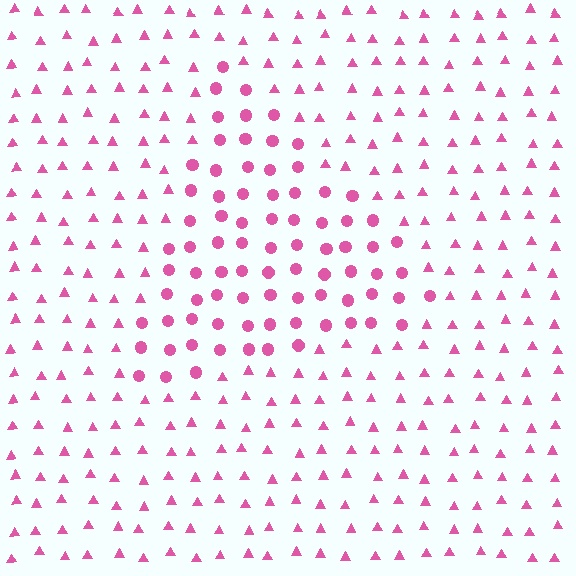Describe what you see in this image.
The image is filled with small pink elements arranged in a uniform grid. A triangle-shaped region contains circles, while the surrounding area contains triangles. The boundary is defined purely by the change in element shape.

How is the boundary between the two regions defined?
The boundary is defined by a change in element shape: circles inside vs. triangles outside. All elements share the same color and spacing.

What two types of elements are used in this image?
The image uses circles inside the triangle region and triangles outside it.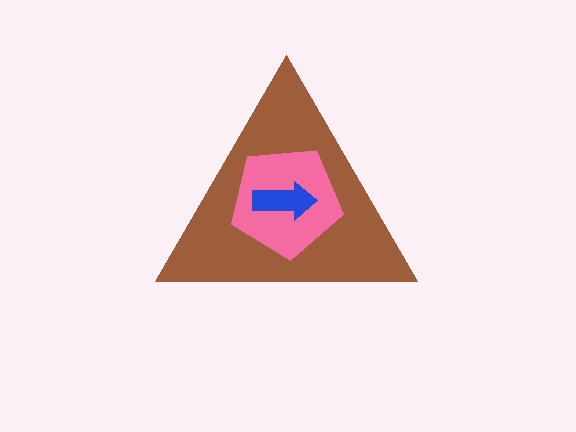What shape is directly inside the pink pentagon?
The blue arrow.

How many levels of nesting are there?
3.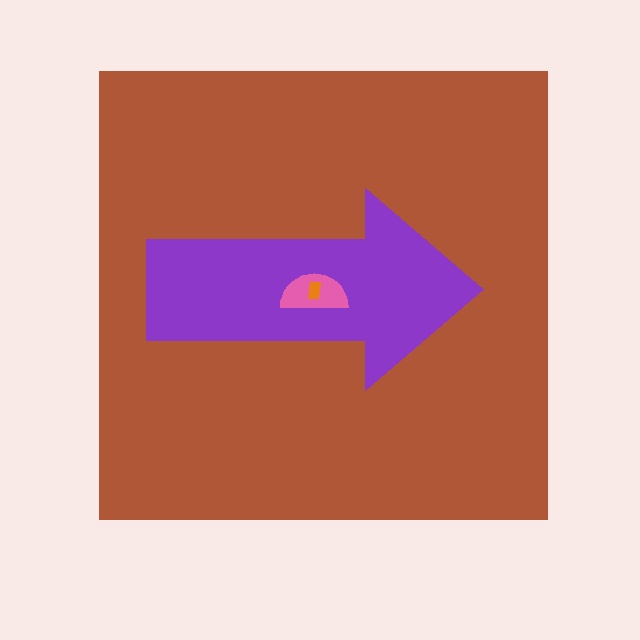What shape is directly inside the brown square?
The purple arrow.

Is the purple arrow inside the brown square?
Yes.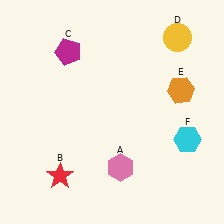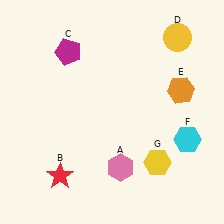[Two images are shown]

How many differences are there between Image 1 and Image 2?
There is 1 difference between the two images.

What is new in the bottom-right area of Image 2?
A yellow hexagon (G) was added in the bottom-right area of Image 2.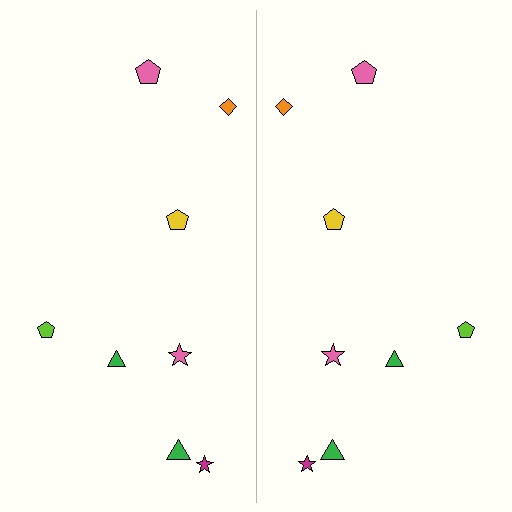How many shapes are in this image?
There are 16 shapes in this image.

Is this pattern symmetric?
Yes, this pattern has bilateral (reflection) symmetry.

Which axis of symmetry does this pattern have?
The pattern has a vertical axis of symmetry running through the center of the image.